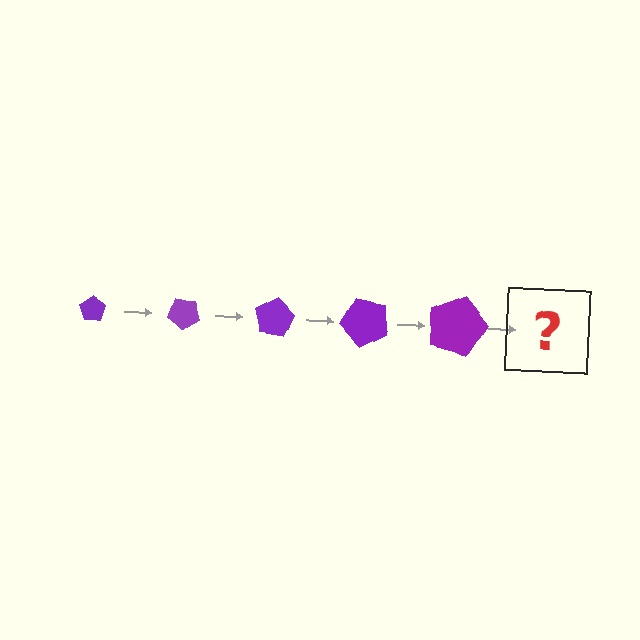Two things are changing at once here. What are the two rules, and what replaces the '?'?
The two rules are that the pentagon grows larger each step and it rotates 40 degrees each step. The '?' should be a pentagon, larger than the previous one and rotated 200 degrees from the start.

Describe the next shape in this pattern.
It should be a pentagon, larger than the previous one and rotated 200 degrees from the start.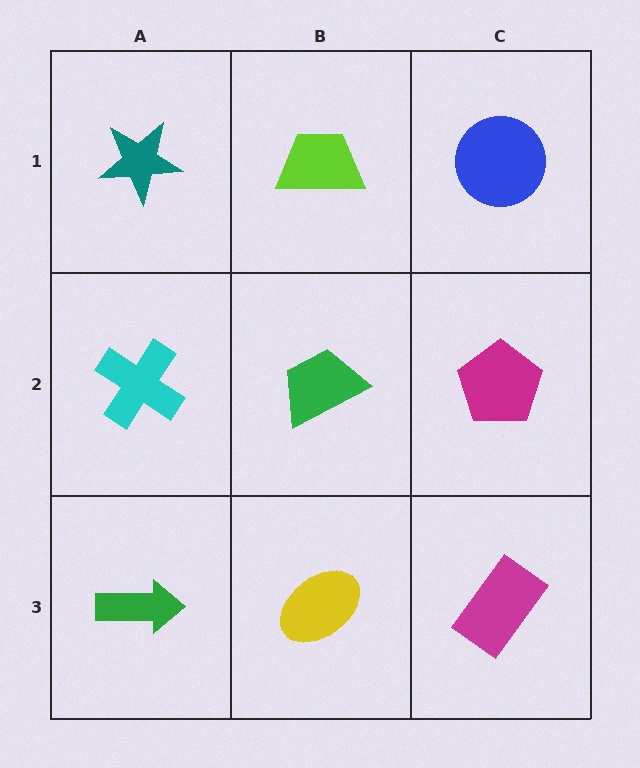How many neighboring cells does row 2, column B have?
4.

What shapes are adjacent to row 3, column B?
A green trapezoid (row 2, column B), a green arrow (row 3, column A), a magenta rectangle (row 3, column C).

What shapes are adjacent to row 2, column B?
A lime trapezoid (row 1, column B), a yellow ellipse (row 3, column B), a cyan cross (row 2, column A), a magenta pentagon (row 2, column C).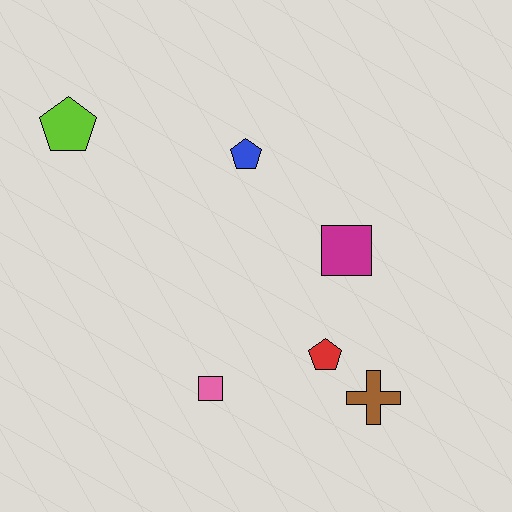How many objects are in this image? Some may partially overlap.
There are 6 objects.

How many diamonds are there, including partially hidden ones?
There are no diamonds.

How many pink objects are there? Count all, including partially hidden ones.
There is 1 pink object.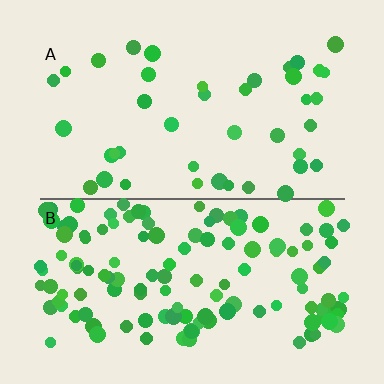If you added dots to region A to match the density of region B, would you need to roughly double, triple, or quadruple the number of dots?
Approximately triple.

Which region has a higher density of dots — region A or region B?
B (the bottom).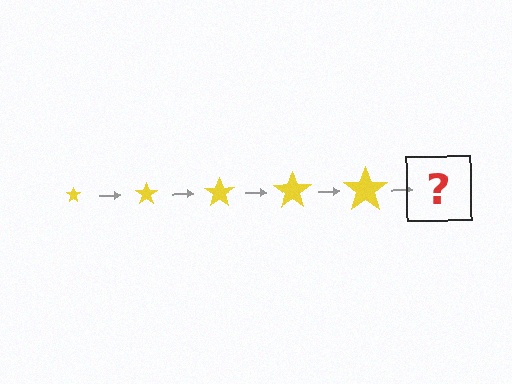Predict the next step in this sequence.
The next step is a yellow star, larger than the previous one.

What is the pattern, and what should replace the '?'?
The pattern is that the star gets progressively larger each step. The '?' should be a yellow star, larger than the previous one.